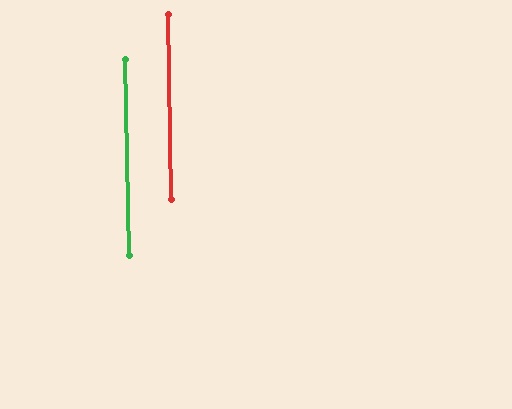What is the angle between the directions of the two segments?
Approximately 0 degrees.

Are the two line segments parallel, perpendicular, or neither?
Parallel — their directions differ by only 0.2°.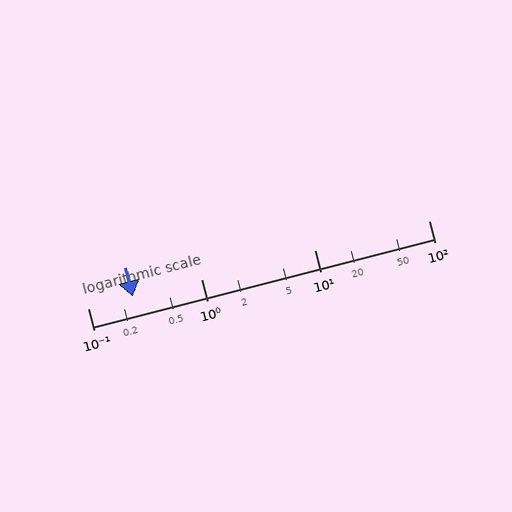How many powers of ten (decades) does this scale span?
The scale spans 3 decades, from 0.1 to 100.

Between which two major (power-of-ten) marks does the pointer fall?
The pointer is between 0.1 and 1.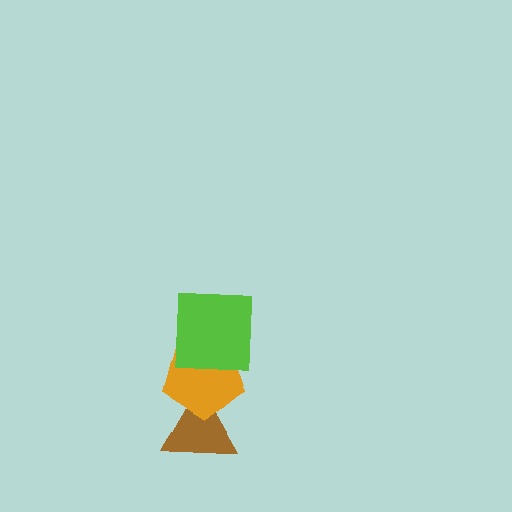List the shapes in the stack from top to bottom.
From top to bottom: the lime square, the orange pentagon, the brown triangle.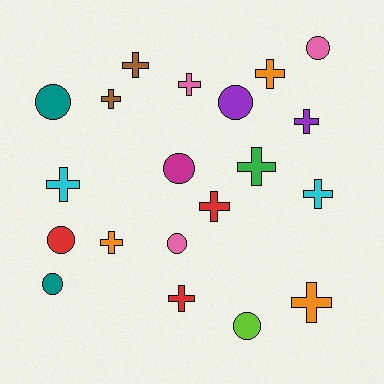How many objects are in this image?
There are 20 objects.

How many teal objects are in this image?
There are 2 teal objects.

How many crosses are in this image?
There are 12 crosses.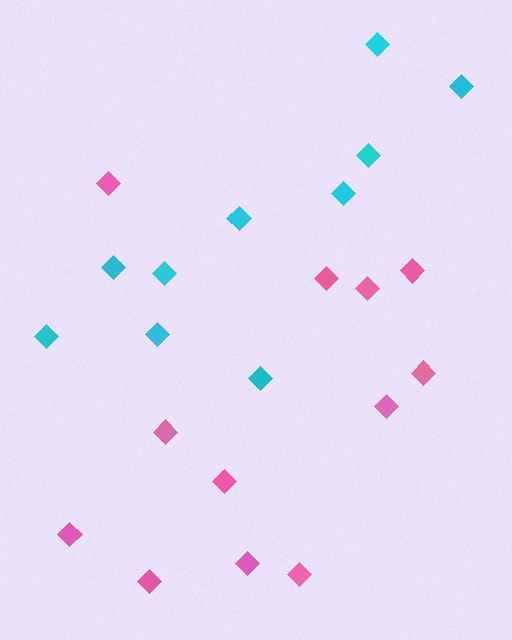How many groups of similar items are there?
There are 2 groups: one group of pink diamonds (12) and one group of cyan diamonds (10).